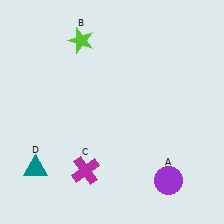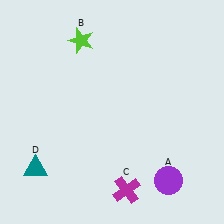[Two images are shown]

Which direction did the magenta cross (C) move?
The magenta cross (C) moved right.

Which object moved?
The magenta cross (C) moved right.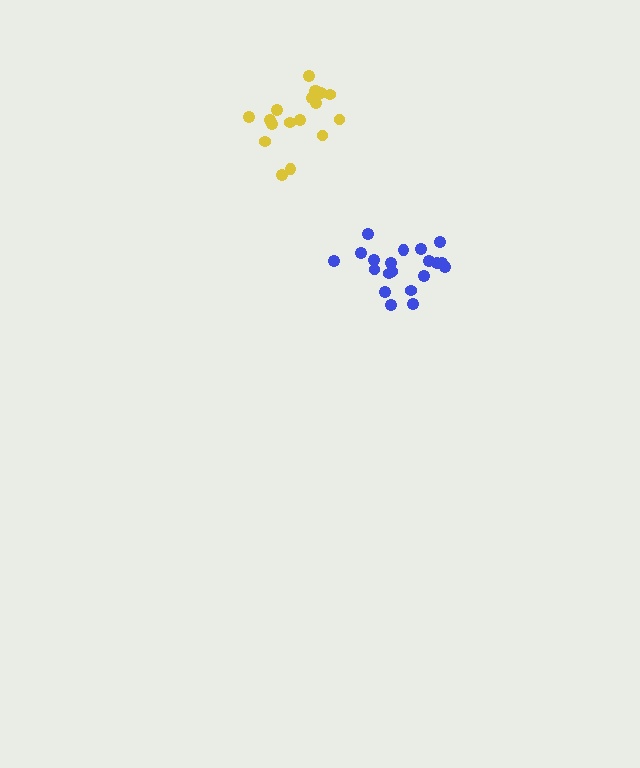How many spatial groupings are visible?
There are 2 spatial groupings.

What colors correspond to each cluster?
The clusters are colored: yellow, blue.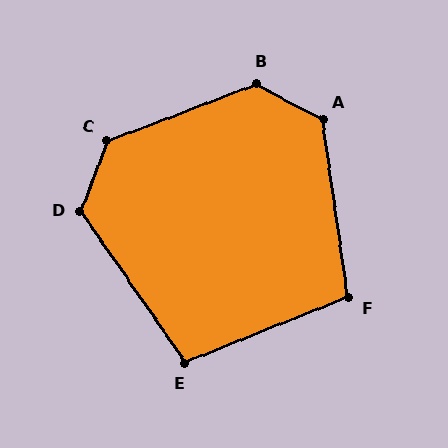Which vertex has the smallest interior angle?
E, at approximately 103 degrees.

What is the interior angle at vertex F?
Approximately 104 degrees (obtuse).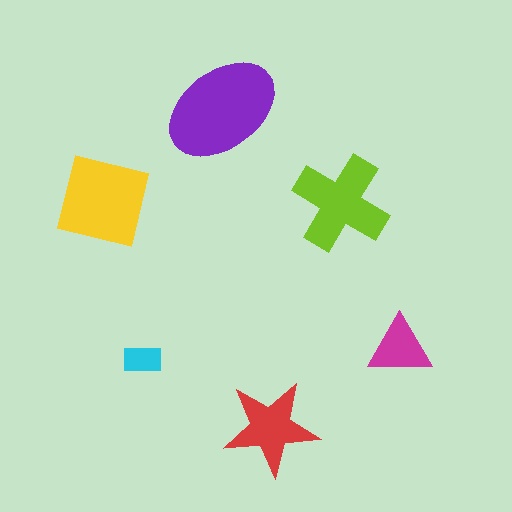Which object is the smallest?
The cyan rectangle.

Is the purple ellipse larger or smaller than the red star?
Larger.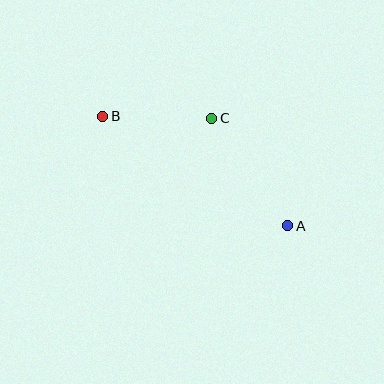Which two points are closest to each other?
Points B and C are closest to each other.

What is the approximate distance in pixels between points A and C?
The distance between A and C is approximately 132 pixels.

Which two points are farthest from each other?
Points A and B are farthest from each other.